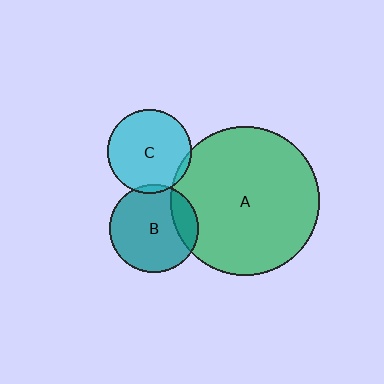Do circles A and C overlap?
Yes.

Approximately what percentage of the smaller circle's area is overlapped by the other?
Approximately 5%.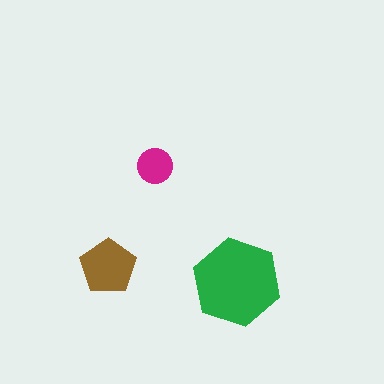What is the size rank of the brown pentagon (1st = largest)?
2nd.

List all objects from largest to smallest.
The green hexagon, the brown pentagon, the magenta circle.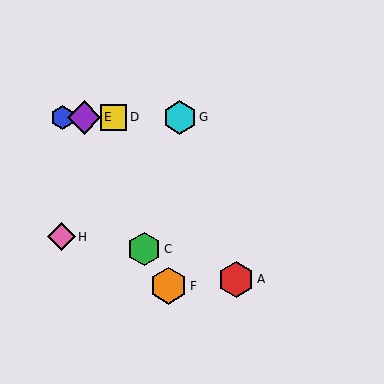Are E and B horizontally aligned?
Yes, both are at y≈117.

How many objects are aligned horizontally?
4 objects (B, D, E, G) are aligned horizontally.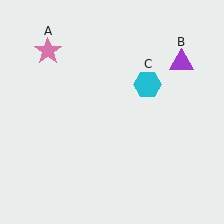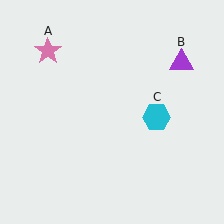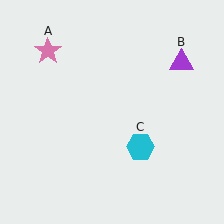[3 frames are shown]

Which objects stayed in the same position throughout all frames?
Pink star (object A) and purple triangle (object B) remained stationary.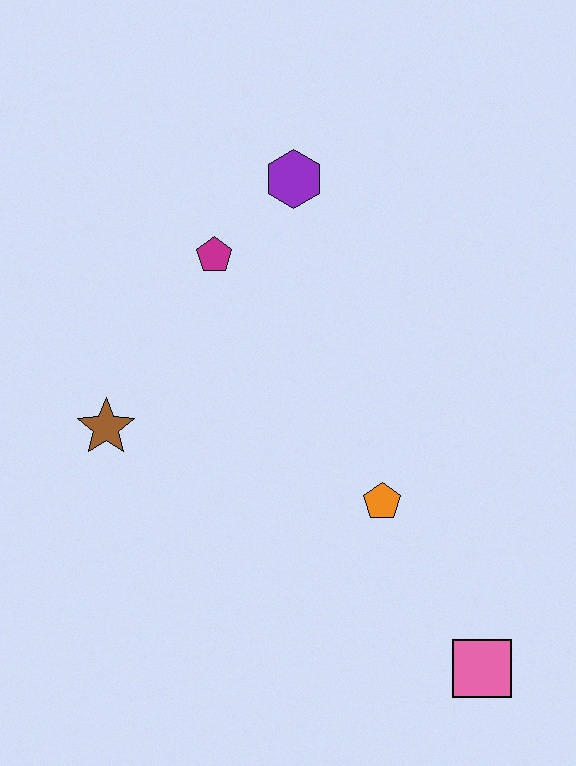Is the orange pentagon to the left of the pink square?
Yes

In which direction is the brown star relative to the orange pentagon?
The brown star is to the left of the orange pentagon.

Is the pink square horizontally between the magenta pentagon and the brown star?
No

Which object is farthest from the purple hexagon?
The pink square is farthest from the purple hexagon.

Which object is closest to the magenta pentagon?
The purple hexagon is closest to the magenta pentagon.